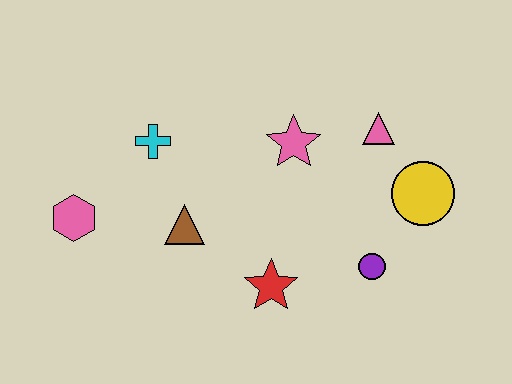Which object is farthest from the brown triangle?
The yellow circle is farthest from the brown triangle.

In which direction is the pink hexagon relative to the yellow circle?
The pink hexagon is to the left of the yellow circle.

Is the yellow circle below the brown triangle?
No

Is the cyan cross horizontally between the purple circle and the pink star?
No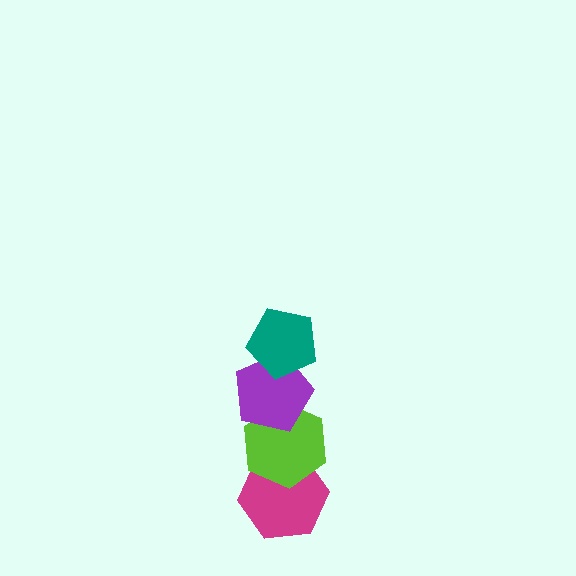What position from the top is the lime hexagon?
The lime hexagon is 3rd from the top.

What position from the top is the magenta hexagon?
The magenta hexagon is 4th from the top.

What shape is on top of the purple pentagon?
The teal pentagon is on top of the purple pentagon.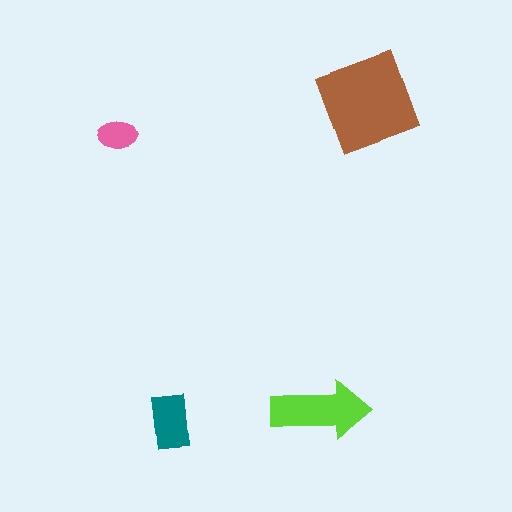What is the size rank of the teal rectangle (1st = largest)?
3rd.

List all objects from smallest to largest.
The pink ellipse, the teal rectangle, the lime arrow, the brown diamond.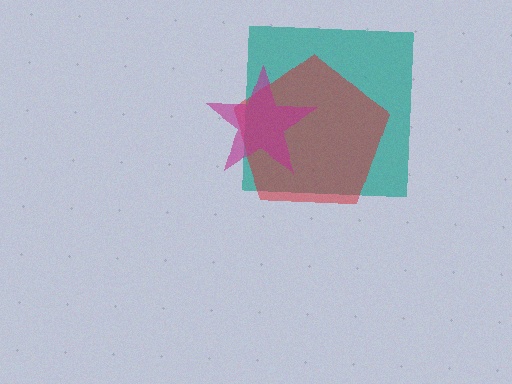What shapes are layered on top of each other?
The layered shapes are: a teal square, a red pentagon, a magenta star.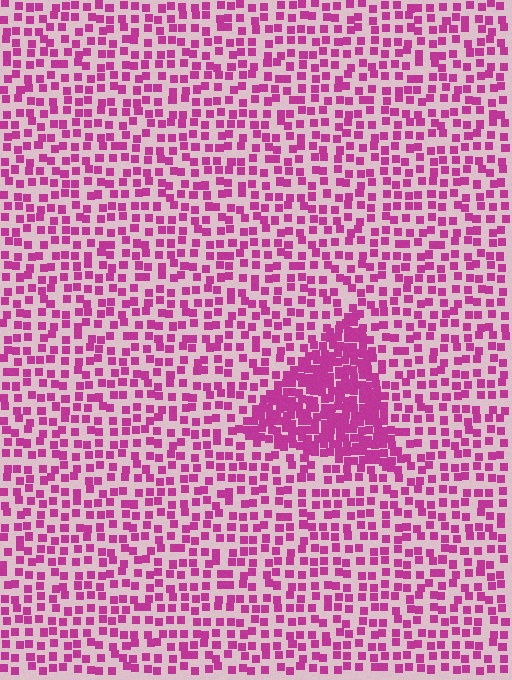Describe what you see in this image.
The image contains small magenta elements arranged at two different densities. A triangle-shaped region is visible where the elements are more densely packed than the surrounding area.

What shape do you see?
I see a triangle.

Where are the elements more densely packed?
The elements are more densely packed inside the triangle boundary.